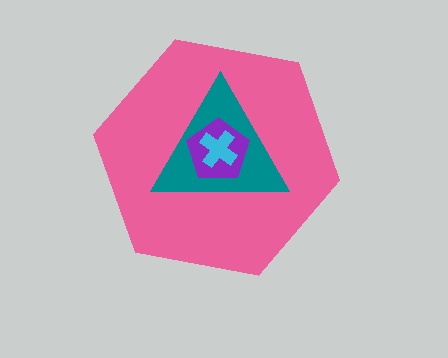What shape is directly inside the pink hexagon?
The teal triangle.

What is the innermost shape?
The cyan cross.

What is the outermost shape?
The pink hexagon.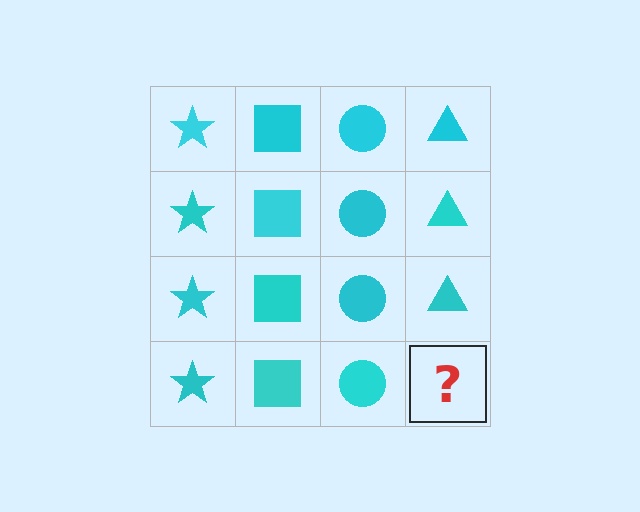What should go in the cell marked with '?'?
The missing cell should contain a cyan triangle.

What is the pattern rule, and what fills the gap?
The rule is that each column has a consistent shape. The gap should be filled with a cyan triangle.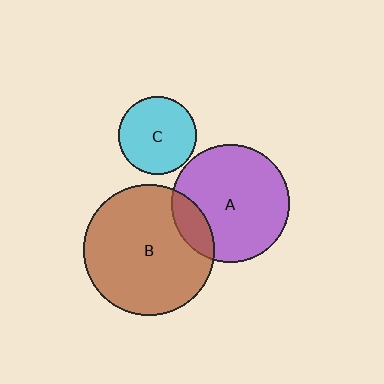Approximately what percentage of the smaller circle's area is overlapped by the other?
Approximately 15%.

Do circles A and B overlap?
Yes.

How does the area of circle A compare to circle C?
Approximately 2.3 times.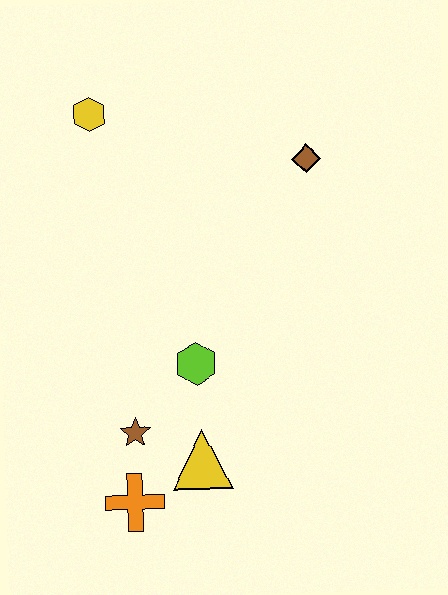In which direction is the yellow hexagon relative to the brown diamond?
The yellow hexagon is to the left of the brown diamond.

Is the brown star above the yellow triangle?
Yes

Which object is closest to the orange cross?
The brown star is closest to the orange cross.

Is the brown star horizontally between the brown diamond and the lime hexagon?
No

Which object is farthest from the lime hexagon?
The yellow hexagon is farthest from the lime hexagon.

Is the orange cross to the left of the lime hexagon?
Yes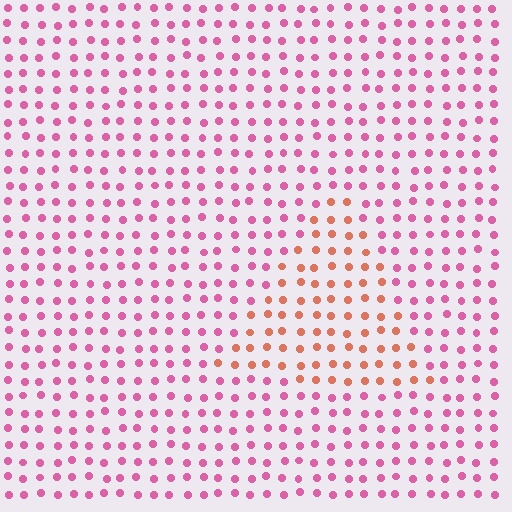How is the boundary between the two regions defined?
The boundary is defined purely by a slight shift in hue (about 43 degrees). Spacing, size, and orientation are identical on both sides.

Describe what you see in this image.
The image is filled with small pink elements in a uniform arrangement. A triangle-shaped region is visible where the elements are tinted to a slightly different hue, forming a subtle color boundary.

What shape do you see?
I see a triangle.